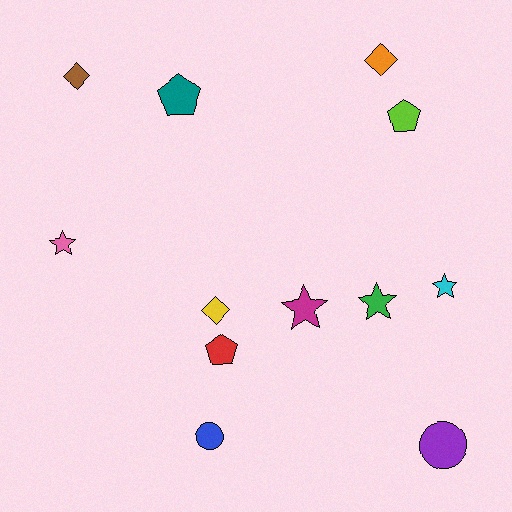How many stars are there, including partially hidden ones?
There are 4 stars.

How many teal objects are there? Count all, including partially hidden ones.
There is 1 teal object.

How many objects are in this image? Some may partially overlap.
There are 12 objects.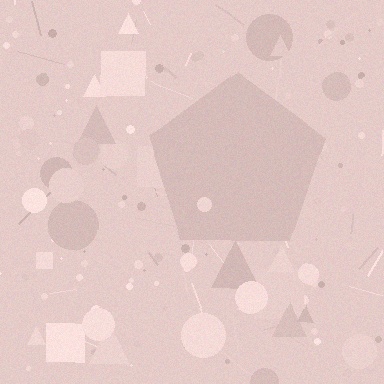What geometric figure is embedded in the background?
A pentagon is embedded in the background.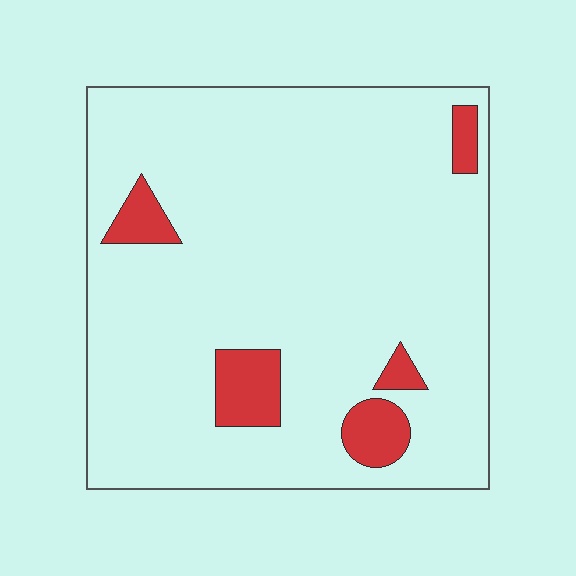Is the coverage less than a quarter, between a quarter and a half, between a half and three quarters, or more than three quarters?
Less than a quarter.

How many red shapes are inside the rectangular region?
5.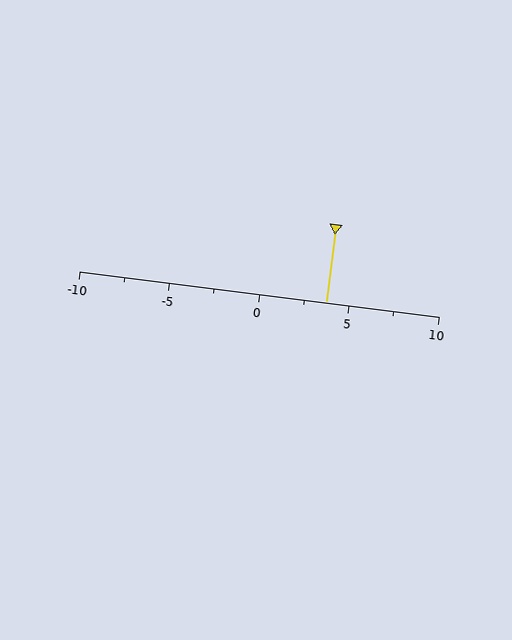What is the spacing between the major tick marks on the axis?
The major ticks are spaced 5 apart.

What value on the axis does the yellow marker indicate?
The marker indicates approximately 3.8.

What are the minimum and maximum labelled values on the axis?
The axis runs from -10 to 10.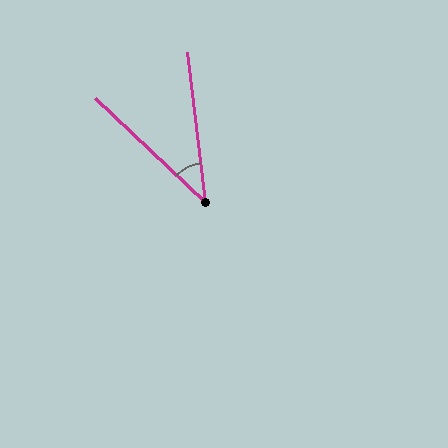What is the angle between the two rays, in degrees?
Approximately 40 degrees.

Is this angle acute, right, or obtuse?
It is acute.